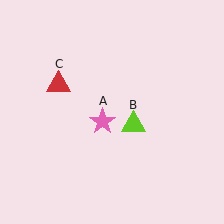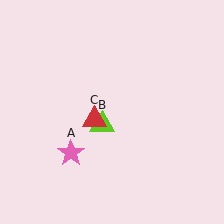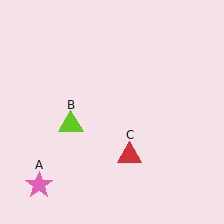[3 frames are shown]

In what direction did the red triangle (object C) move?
The red triangle (object C) moved down and to the right.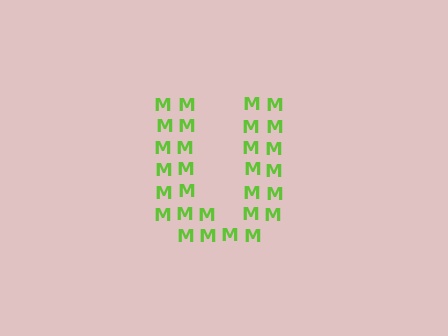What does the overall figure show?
The overall figure shows the letter U.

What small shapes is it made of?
It is made of small letter M's.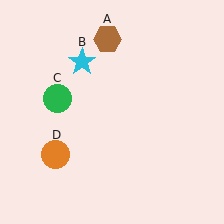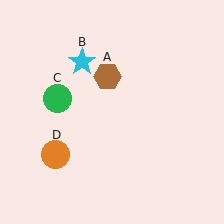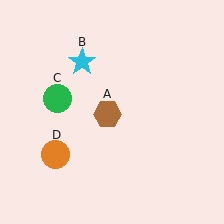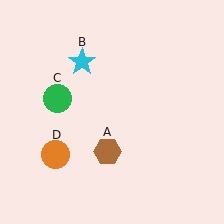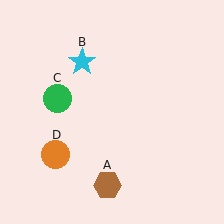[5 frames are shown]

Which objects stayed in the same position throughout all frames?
Cyan star (object B) and green circle (object C) and orange circle (object D) remained stationary.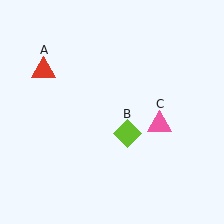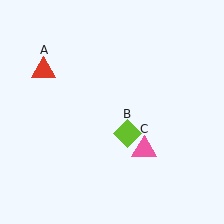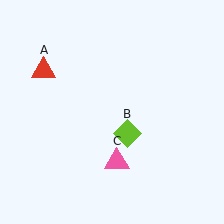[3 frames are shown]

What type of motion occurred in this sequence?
The pink triangle (object C) rotated clockwise around the center of the scene.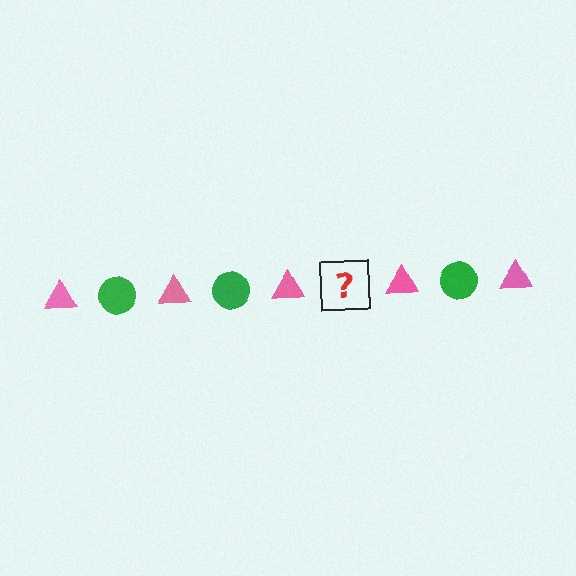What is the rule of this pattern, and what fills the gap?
The rule is that the pattern alternates between pink triangle and green circle. The gap should be filled with a green circle.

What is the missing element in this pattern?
The missing element is a green circle.